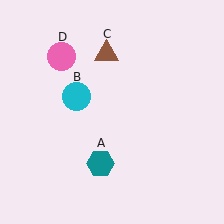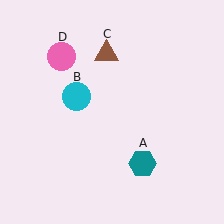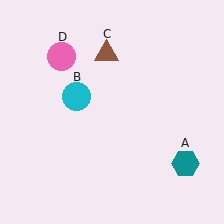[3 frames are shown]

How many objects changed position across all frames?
1 object changed position: teal hexagon (object A).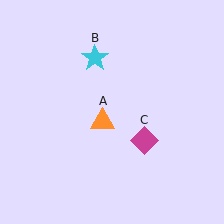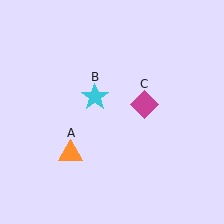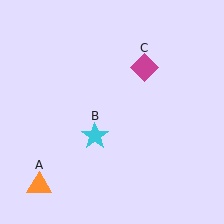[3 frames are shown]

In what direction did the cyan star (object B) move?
The cyan star (object B) moved down.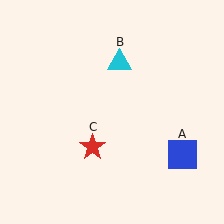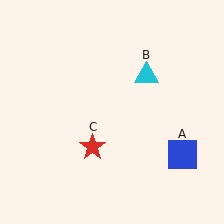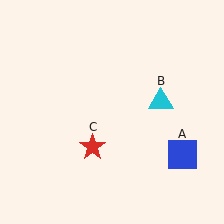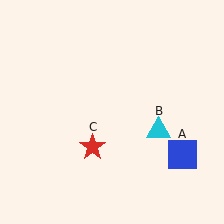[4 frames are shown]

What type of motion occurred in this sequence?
The cyan triangle (object B) rotated clockwise around the center of the scene.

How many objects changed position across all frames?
1 object changed position: cyan triangle (object B).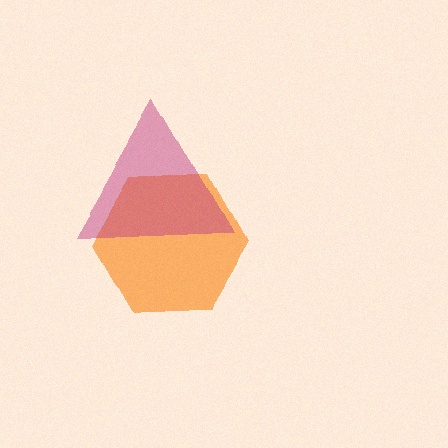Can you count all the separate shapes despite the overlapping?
Yes, there are 2 separate shapes.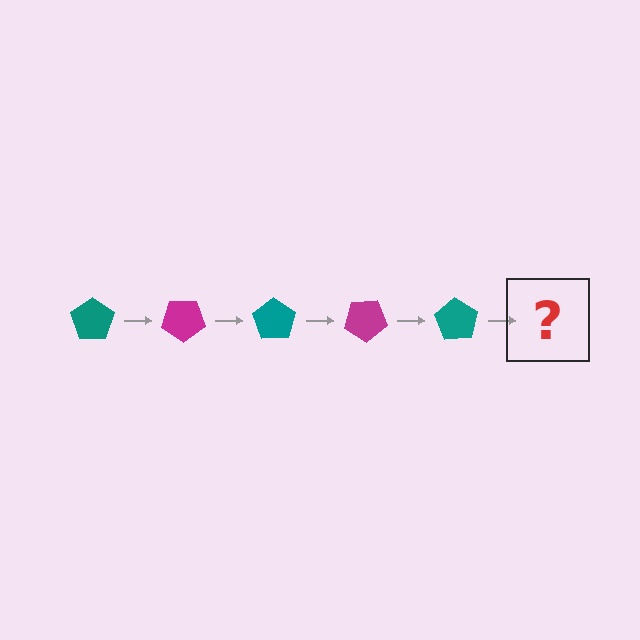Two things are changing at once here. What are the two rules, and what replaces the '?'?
The two rules are that it rotates 35 degrees each step and the color cycles through teal and magenta. The '?' should be a magenta pentagon, rotated 175 degrees from the start.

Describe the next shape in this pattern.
It should be a magenta pentagon, rotated 175 degrees from the start.